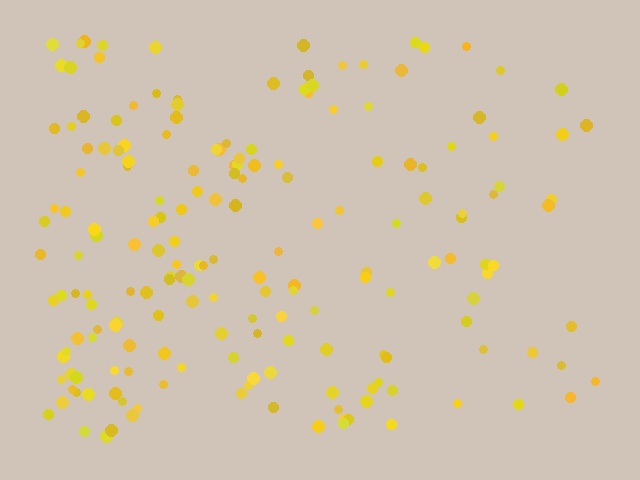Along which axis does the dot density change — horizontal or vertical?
Horizontal.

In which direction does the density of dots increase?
From right to left, with the left side densest.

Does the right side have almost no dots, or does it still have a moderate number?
Still a moderate number, just noticeably fewer than the left.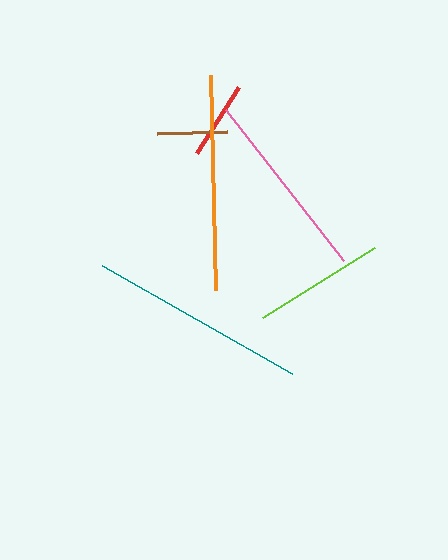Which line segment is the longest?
The teal line is the longest at approximately 219 pixels.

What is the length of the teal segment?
The teal segment is approximately 219 pixels long.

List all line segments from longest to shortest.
From longest to shortest: teal, orange, pink, lime, red, brown.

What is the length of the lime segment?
The lime segment is approximately 133 pixels long.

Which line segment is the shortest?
The brown line is the shortest at approximately 70 pixels.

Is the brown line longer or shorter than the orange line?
The orange line is longer than the brown line.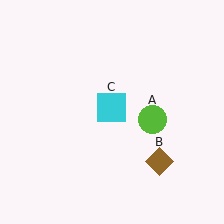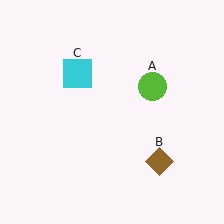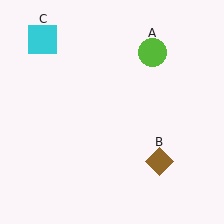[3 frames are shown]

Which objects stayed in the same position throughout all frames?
Brown diamond (object B) remained stationary.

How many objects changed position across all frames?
2 objects changed position: lime circle (object A), cyan square (object C).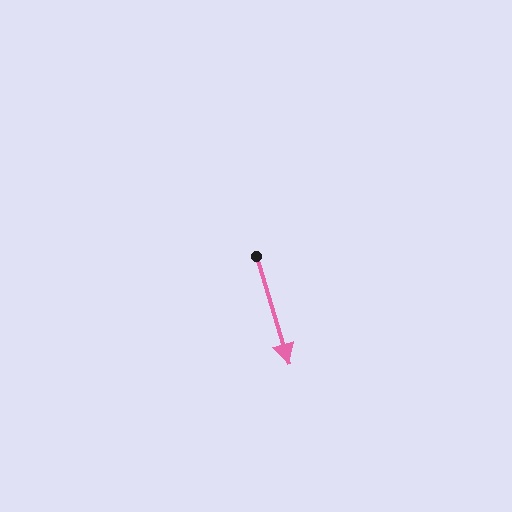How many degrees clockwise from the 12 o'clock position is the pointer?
Approximately 163 degrees.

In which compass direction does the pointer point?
South.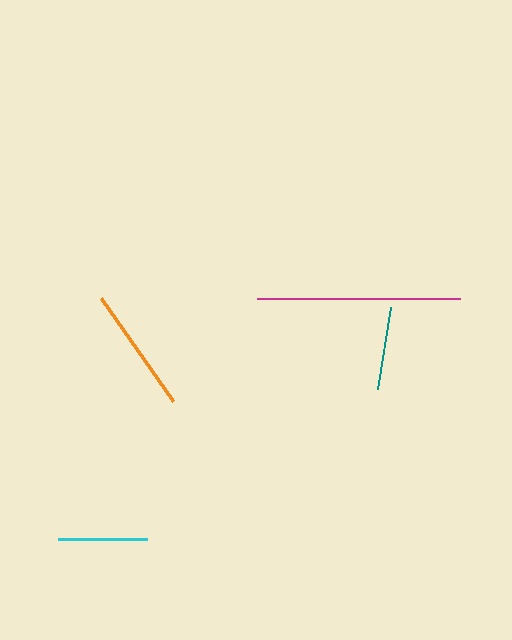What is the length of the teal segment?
The teal segment is approximately 84 pixels long.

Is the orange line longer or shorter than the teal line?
The orange line is longer than the teal line.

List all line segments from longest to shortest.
From longest to shortest: magenta, orange, cyan, teal.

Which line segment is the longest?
The magenta line is the longest at approximately 203 pixels.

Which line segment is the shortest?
The teal line is the shortest at approximately 84 pixels.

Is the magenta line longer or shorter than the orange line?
The magenta line is longer than the orange line.